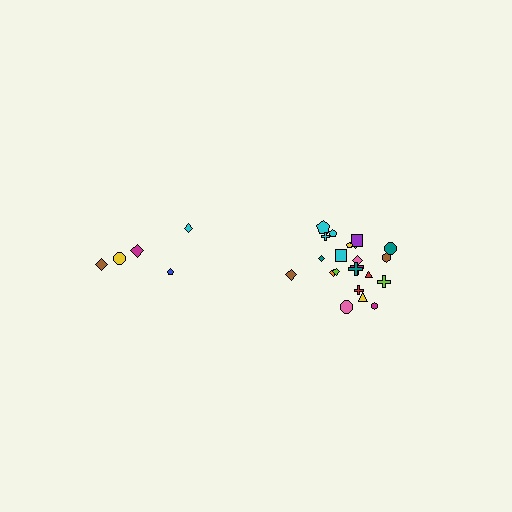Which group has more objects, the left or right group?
The right group.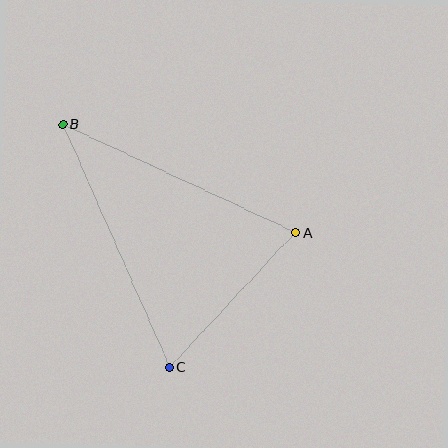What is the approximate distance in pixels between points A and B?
The distance between A and B is approximately 257 pixels.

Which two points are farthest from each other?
Points B and C are farthest from each other.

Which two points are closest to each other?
Points A and C are closest to each other.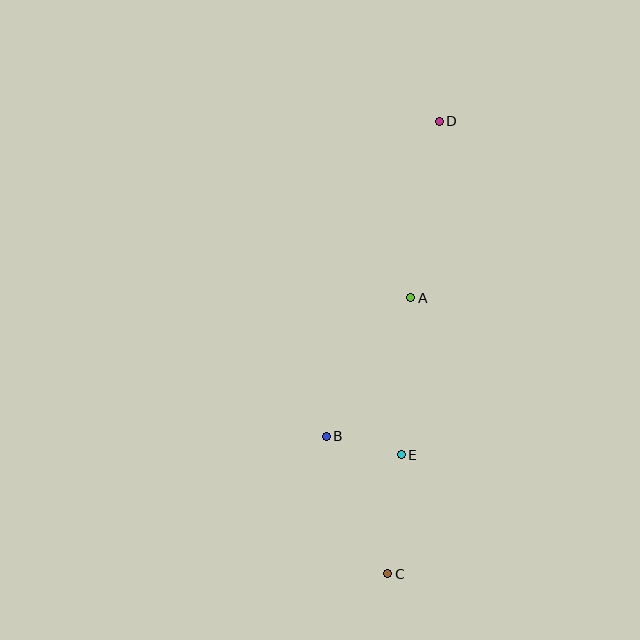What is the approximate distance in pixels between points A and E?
The distance between A and E is approximately 157 pixels.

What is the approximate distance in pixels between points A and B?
The distance between A and B is approximately 162 pixels.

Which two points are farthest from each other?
Points C and D are farthest from each other.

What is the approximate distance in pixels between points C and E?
The distance between C and E is approximately 120 pixels.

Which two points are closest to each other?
Points B and E are closest to each other.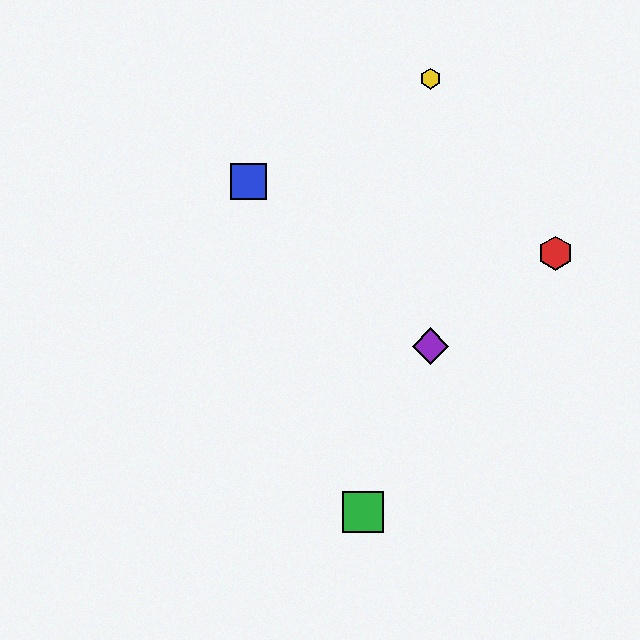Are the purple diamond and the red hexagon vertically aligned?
No, the purple diamond is at x≈431 and the red hexagon is at x≈555.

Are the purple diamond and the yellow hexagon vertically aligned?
Yes, both are at x≈431.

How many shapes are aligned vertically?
2 shapes (the yellow hexagon, the purple diamond) are aligned vertically.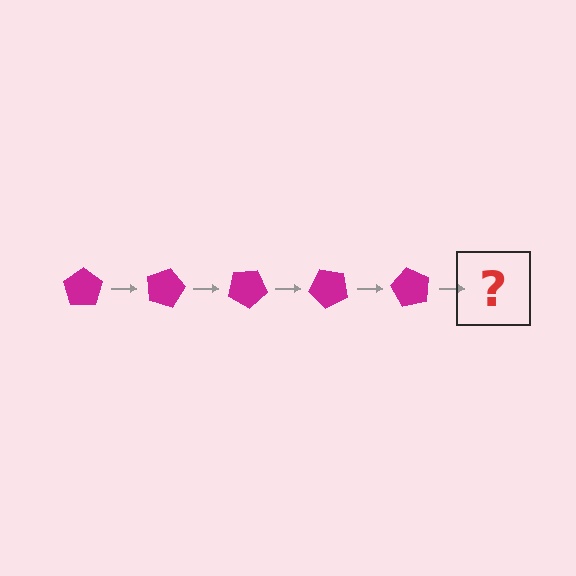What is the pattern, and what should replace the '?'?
The pattern is that the pentagon rotates 15 degrees each step. The '?' should be a magenta pentagon rotated 75 degrees.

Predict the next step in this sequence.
The next step is a magenta pentagon rotated 75 degrees.